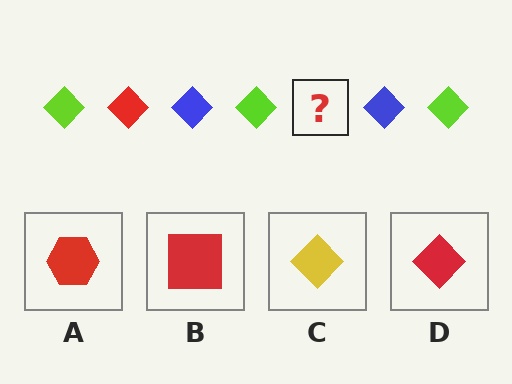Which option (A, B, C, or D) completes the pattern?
D.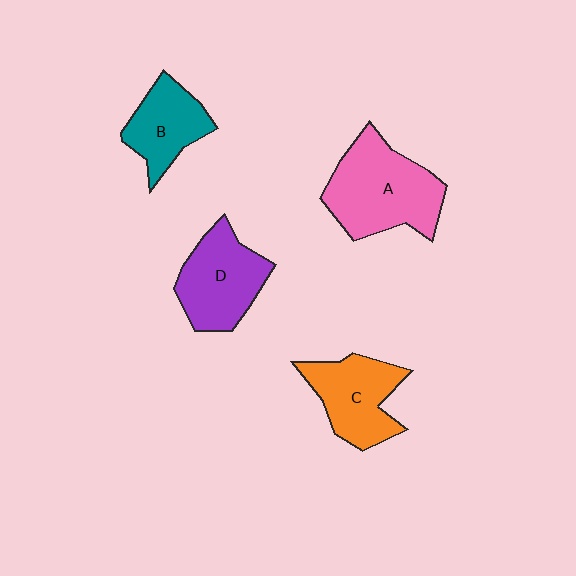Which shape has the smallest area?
Shape B (teal).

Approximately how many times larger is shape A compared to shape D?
Approximately 1.3 times.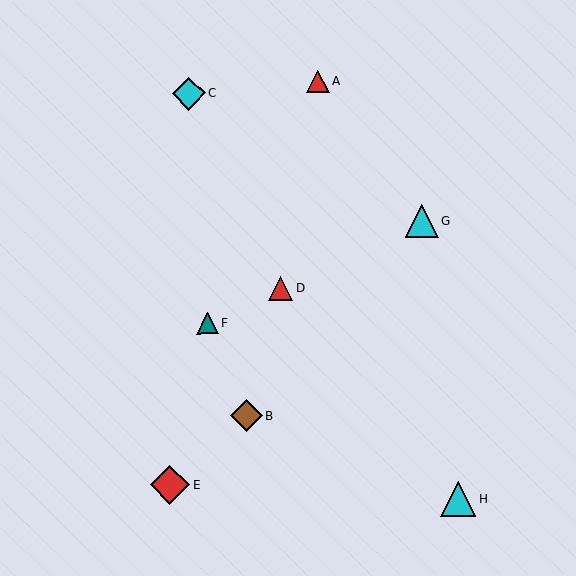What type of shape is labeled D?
Shape D is a red triangle.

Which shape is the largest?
The red diamond (labeled E) is the largest.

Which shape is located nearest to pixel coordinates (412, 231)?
The cyan triangle (labeled G) at (422, 221) is nearest to that location.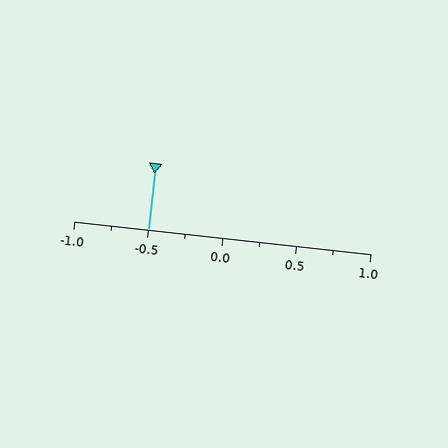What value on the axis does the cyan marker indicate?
The marker indicates approximately -0.5.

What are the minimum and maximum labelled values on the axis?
The axis runs from -1.0 to 1.0.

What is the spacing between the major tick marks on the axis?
The major ticks are spaced 0.5 apart.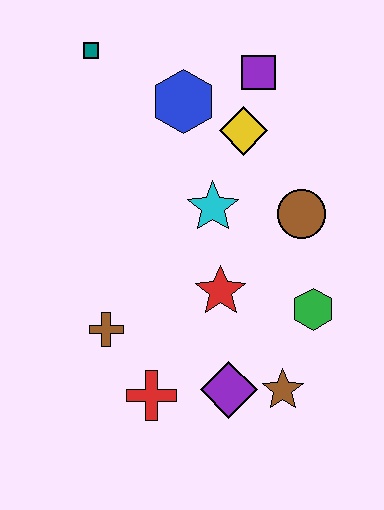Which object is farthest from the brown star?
The teal square is farthest from the brown star.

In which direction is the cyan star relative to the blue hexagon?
The cyan star is below the blue hexagon.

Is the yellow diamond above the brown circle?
Yes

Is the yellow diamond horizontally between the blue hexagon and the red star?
No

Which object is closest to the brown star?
The purple diamond is closest to the brown star.